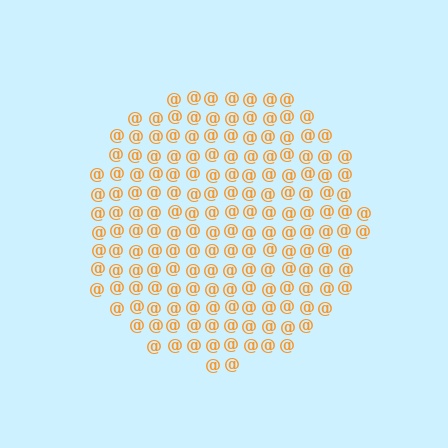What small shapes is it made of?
It is made of small at signs.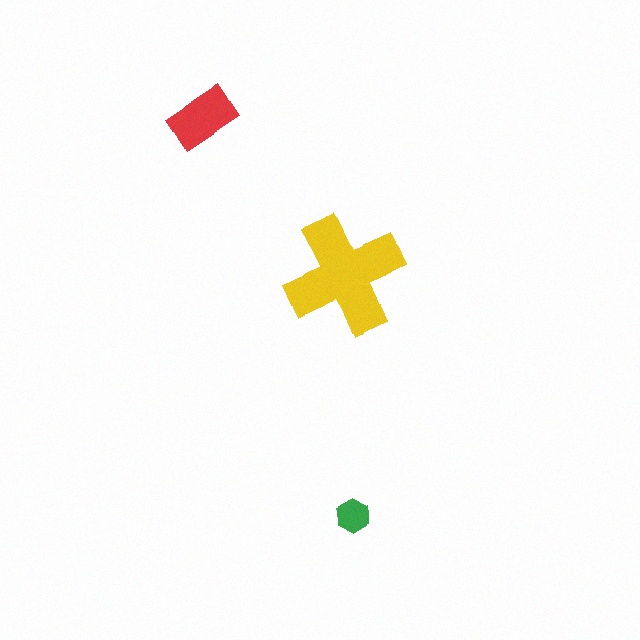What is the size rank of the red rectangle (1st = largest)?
2nd.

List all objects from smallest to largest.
The green hexagon, the red rectangle, the yellow cross.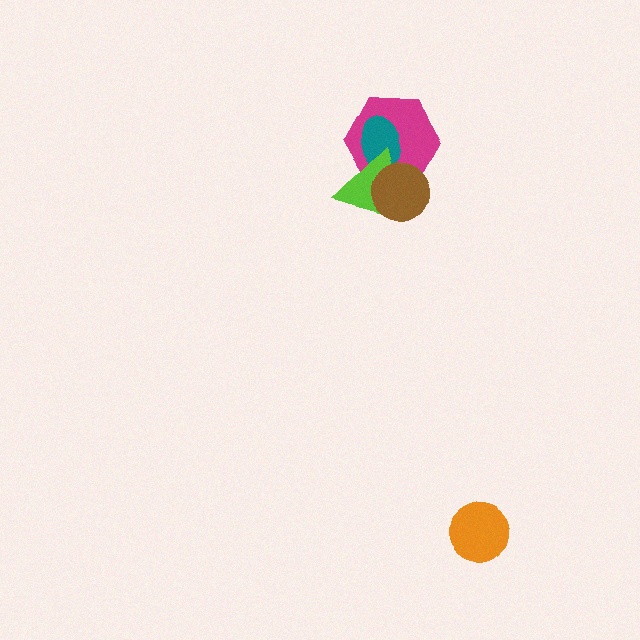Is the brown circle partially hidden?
No, no other shape covers it.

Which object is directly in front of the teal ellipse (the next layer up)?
The lime triangle is directly in front of the teal ellipse.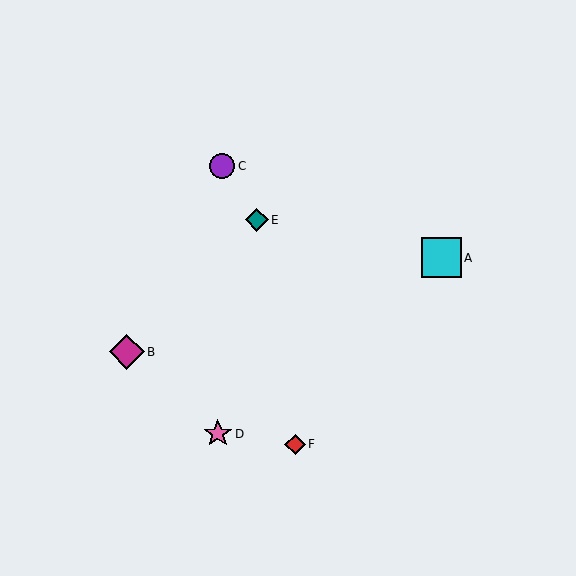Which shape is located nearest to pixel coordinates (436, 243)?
The cyan square (labeled A) at (441, 258) is nearest to that location.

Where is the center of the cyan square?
The center of the cyan square is at (441, 258).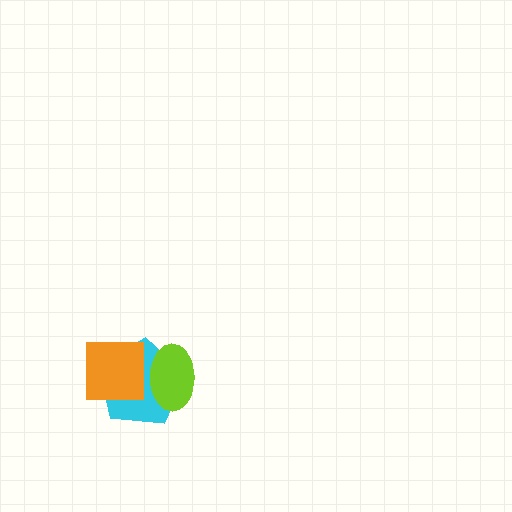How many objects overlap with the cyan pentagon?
2 objects overlap with the cyan pentagon.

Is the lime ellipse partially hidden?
No, no other shape covers it.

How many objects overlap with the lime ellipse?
1 object overlaps with the lime ellipse.